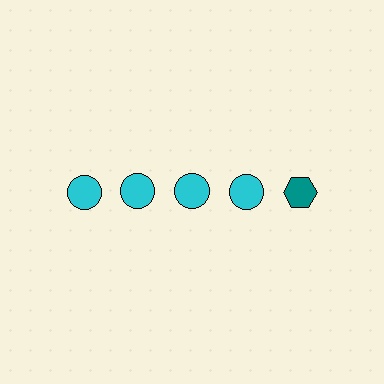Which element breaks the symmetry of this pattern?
The teal hexagon in the top row, rightmost column breaks the symmetry. All other shapes are cyan circles.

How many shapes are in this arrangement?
There are 5 shapes arranged in a grid pattern.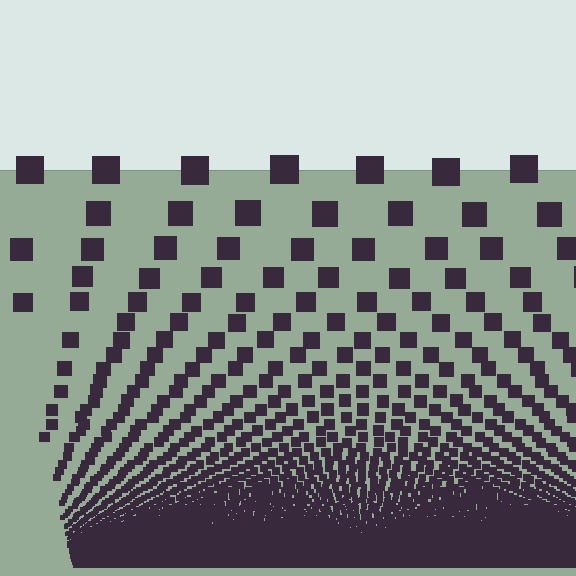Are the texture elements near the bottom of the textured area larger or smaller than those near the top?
Smaller. The gradient is inverted — elements near the bottom are smaller and denser.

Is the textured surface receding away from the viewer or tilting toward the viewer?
The surface appears to tilt toward the viewer. Texture elements get larger and sparser toward the top.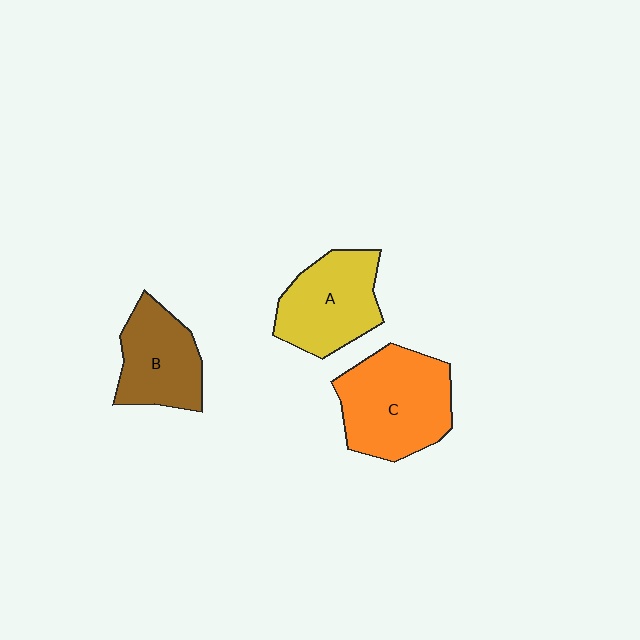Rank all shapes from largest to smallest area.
From largest to smallest: C (orange), A (yellow), B (brown).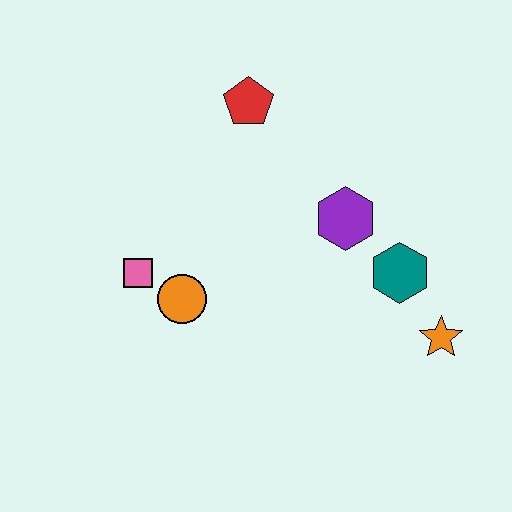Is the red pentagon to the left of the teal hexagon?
Yes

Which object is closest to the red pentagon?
The purple hexagon is closest to the red pentagon.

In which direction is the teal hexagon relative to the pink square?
The teal hexagon is to the right of the pink square.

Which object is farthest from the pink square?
The orange star is farthest from the pink square.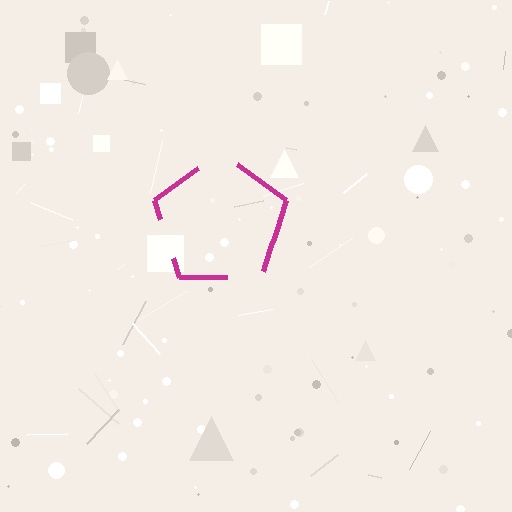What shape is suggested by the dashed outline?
The dashed outline suggests a pentagon.